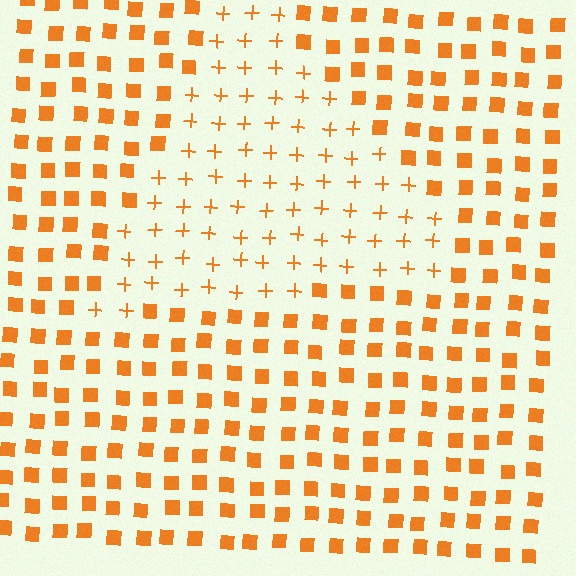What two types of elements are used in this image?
The image uses plus signs inside the triangle region and squares outside it.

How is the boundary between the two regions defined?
The boundary is defined by a change in element shape: plus signs inside vs. squares outside. All elements share the same color and spacing.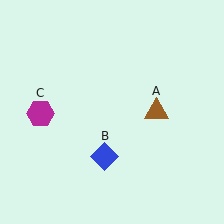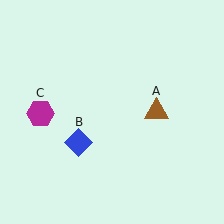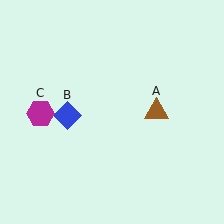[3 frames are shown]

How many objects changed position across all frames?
1 object changed position: blue diamond (object B).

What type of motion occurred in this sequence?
The blue diamond (object B) rotated clockwise around the center of the scene.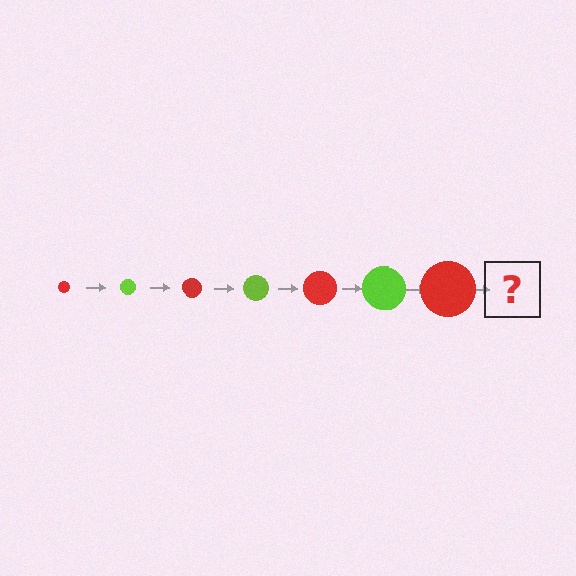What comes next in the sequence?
The next element should be a lime circle, larger than the previous one.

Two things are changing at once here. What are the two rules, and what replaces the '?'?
The two rules are that the circle grows larger each step and the color cycles through red and lime. The '?' should be a lime circle, larger than the previous one.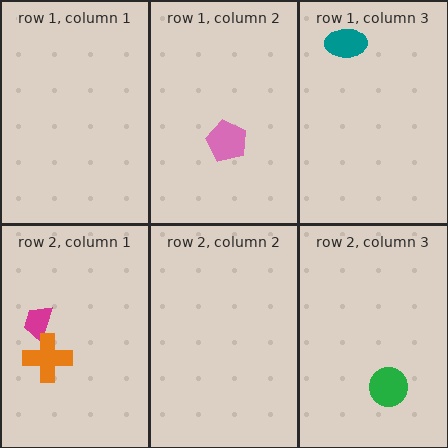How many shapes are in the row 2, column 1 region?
2.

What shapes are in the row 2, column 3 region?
The green circle.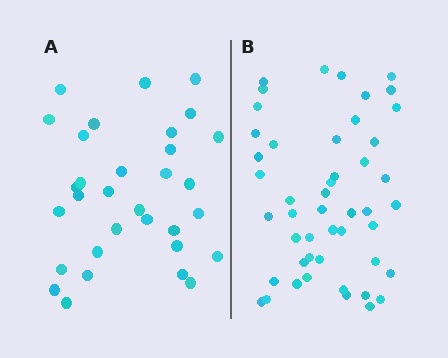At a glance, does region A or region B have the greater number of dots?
Region B (the right region) has more dots.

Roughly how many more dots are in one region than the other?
Region B has approximately 15 more dots than region A.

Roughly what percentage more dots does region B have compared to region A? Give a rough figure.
About 50% more.